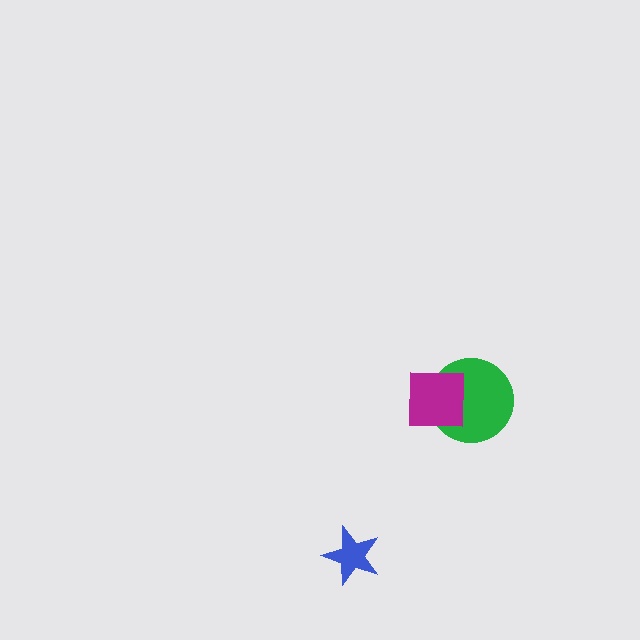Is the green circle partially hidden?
Yes, it is partially covered by another shape.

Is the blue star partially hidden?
No, no other shape covers it.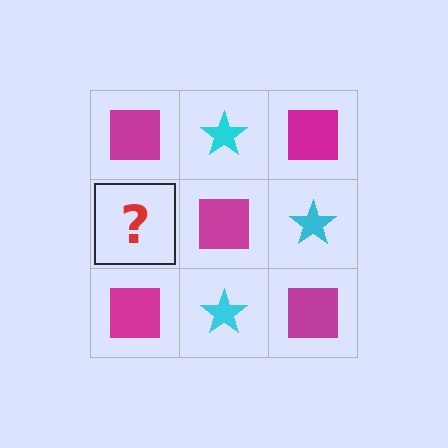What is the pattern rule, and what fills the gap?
The rule is that it alternates magenta square and cyan star in a checkerboard pattern. The gap should be filled with a cyan star.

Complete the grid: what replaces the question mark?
The question mark should be replaced with a cyan star.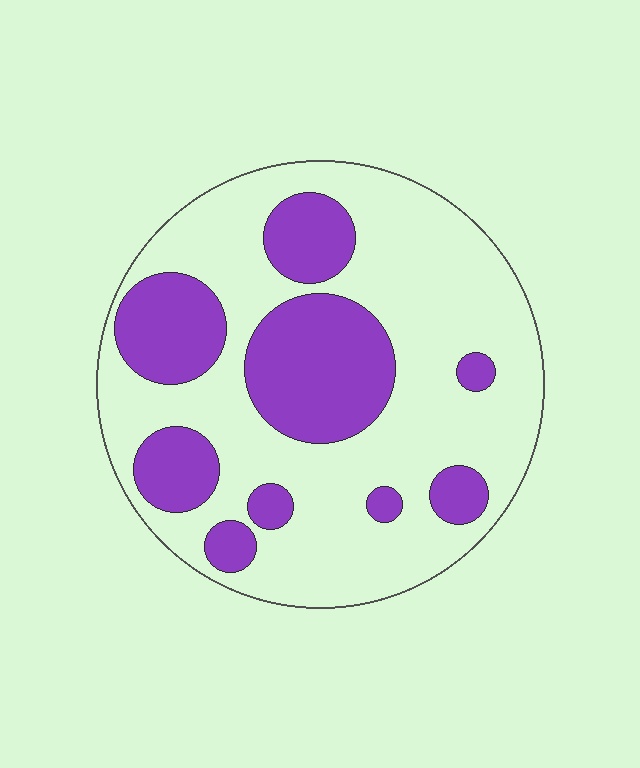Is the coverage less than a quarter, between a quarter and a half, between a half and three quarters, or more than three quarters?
Between a quarter and a half.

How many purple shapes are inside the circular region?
9.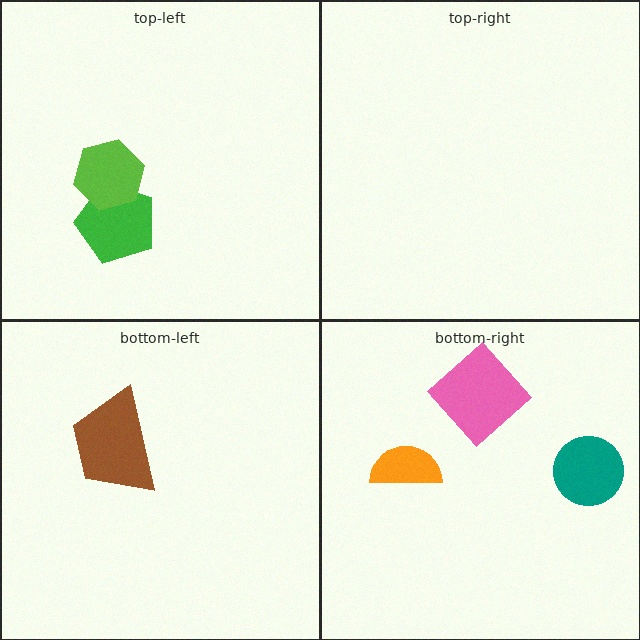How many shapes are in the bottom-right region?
3.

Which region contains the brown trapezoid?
The bottom-left region.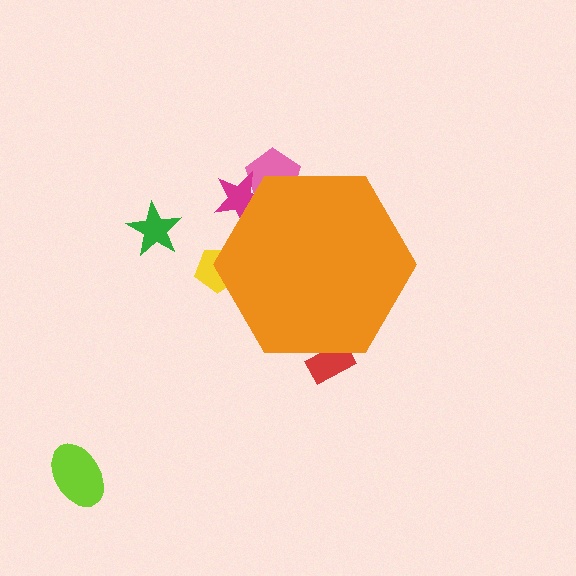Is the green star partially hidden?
No, the green star is fully visible.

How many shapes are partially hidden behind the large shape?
4 shapes are partially hidden.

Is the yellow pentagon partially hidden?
Yes, the yellow pentagon is partially hidden behind the orange hexagon.